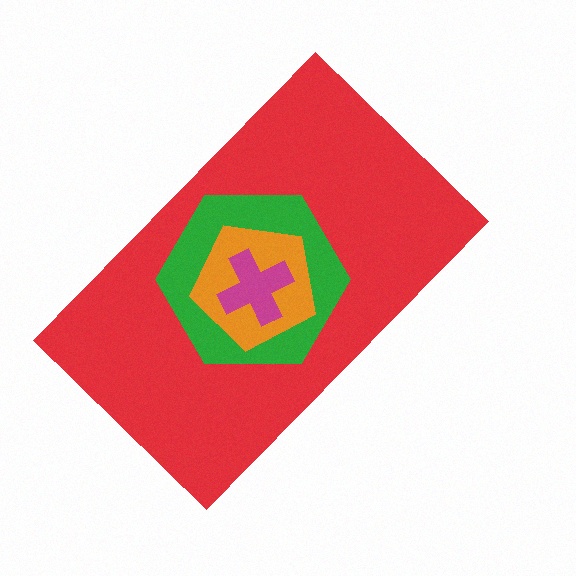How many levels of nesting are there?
4.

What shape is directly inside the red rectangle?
The green hexagon.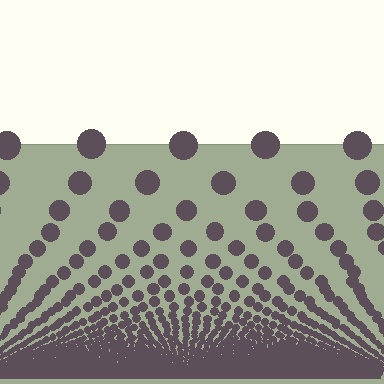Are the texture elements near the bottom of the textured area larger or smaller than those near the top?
Smaller. The gradient is inverted — elements near the bottom are smaller and denser.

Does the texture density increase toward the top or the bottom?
Density increases toward the bottom.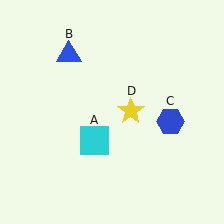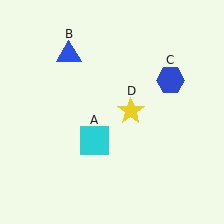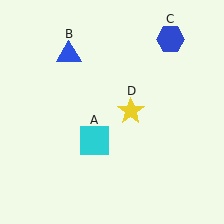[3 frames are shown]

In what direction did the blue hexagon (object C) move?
The blue hexagon (object C) moved up.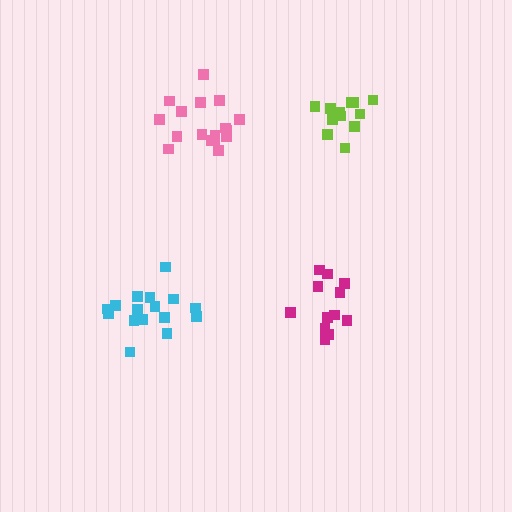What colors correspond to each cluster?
The clusters are colored: magenta, cyan, pink, lime.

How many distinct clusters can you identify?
There are 4 distinct clusters.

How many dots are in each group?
Group 1: 12 dots, Group 2: 16 dots, Group 3: 17 dots, Group 4: 12 dots (57 total).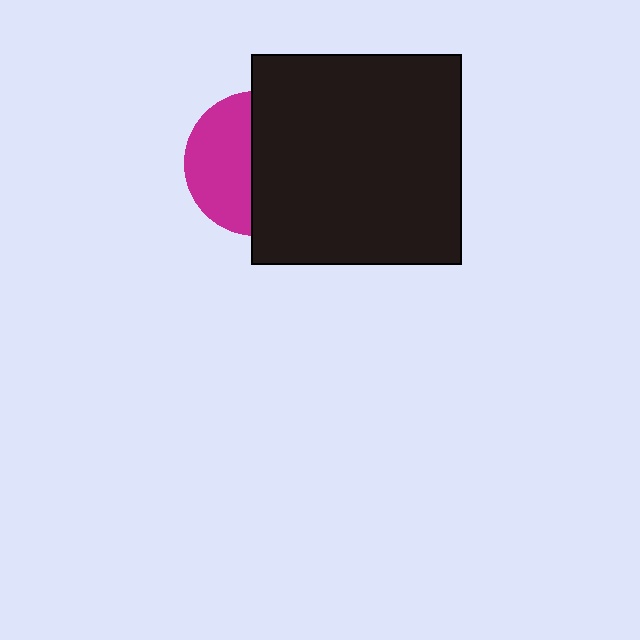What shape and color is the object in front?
The object in front is a black square.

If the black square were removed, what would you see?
You would see the complete magenta circle.